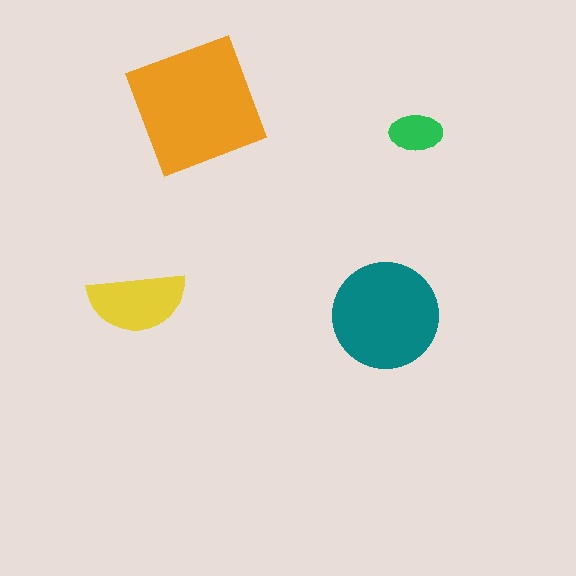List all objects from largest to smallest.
The orange square, the teal circle, the yellow semicircle, the green ellipse.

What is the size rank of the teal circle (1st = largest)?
2nd.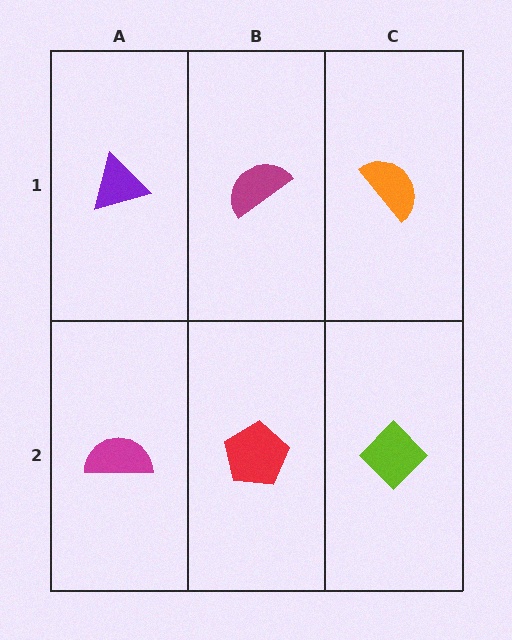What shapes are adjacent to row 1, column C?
A lime diamond (row 2, column C), a magenta semicircle (row 1, column B).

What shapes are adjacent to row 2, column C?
An orange semicircle (row 1, column C), a red pentagon (row 2, column B).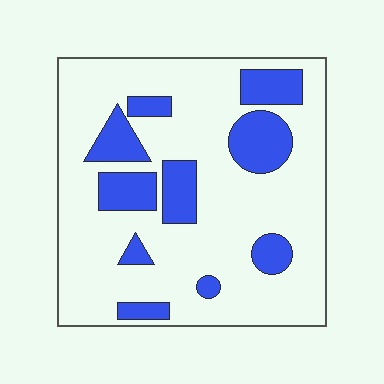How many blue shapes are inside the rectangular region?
10.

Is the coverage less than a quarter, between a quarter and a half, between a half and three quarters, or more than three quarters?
Less than a quarter.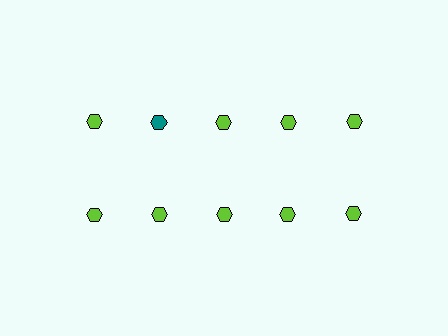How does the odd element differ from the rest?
It has a different color: teal instead of lime.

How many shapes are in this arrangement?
There are 10 shapes arranged in a grid pattern.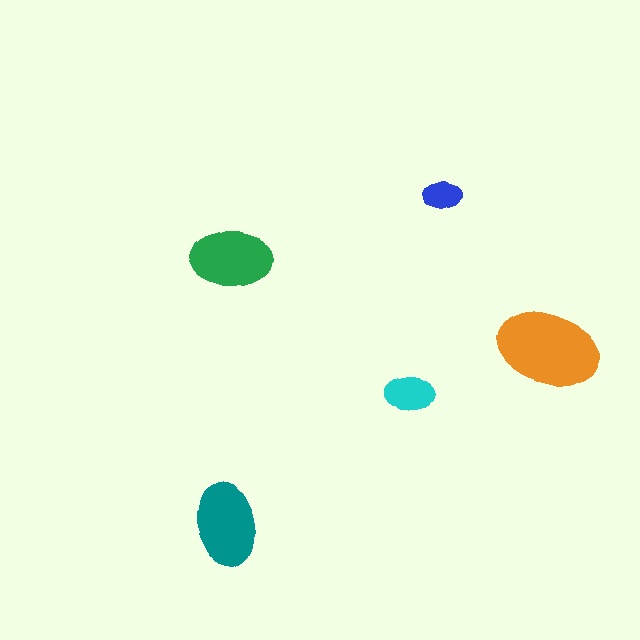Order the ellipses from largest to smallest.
the orange one, the teal one, the green one, the cyan one, the blue one.